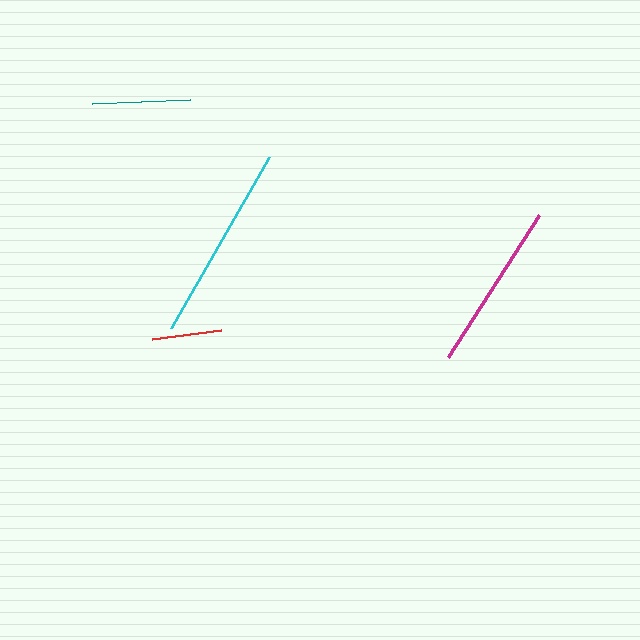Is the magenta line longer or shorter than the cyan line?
The cyan line is longer than the magenta line.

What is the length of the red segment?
The red segment is approximately 70 pixels long.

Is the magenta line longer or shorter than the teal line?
The magenta line is longer than the teal line.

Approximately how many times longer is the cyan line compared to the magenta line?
The cyan line is approximately 1.2 times the length of the magenta line.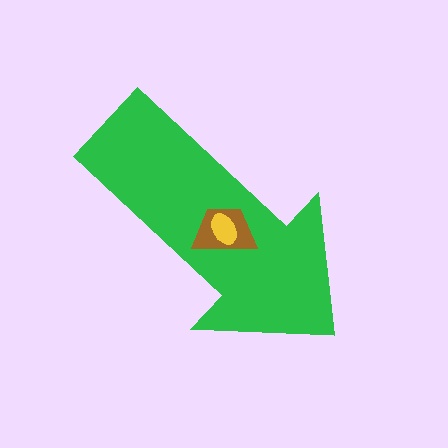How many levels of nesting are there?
3.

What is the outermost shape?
The green arrow.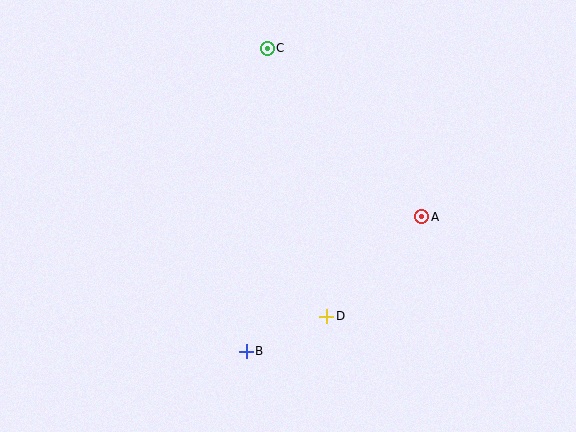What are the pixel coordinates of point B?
Point B is at (246, 351).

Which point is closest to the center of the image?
Point D at (327, 316) is closest to the center.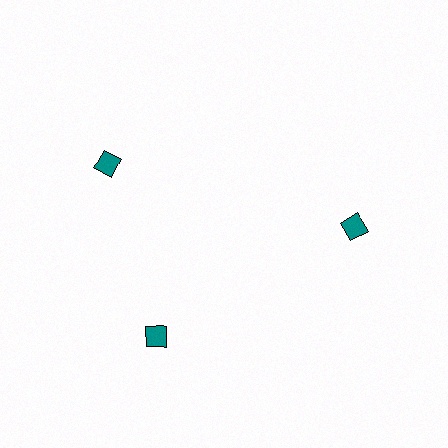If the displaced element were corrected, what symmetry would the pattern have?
It would have 3-fold rotational symmetry — the pattern would map onto itself every 120 degrees.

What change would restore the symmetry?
The symmetry would be restored by rotating it back into even spacing with its neighbors so that all 3 diamonds sit at equal angles and equal distance from the center.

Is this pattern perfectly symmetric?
No. The 3 teal diamonds are arranged in a ring, but one element near the 11 o'clock position is rotated out of alignment along the ring, breaking the 3-fold rotational symmetry.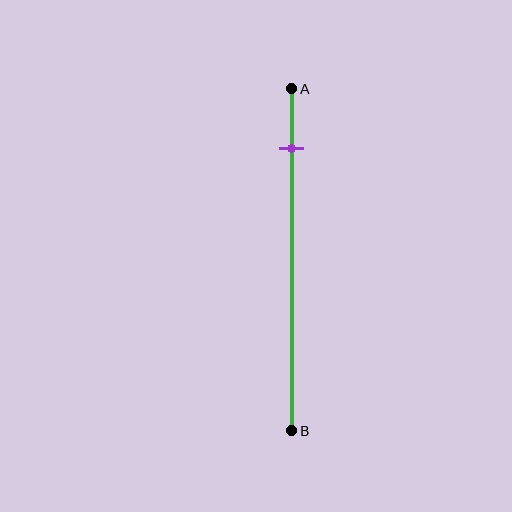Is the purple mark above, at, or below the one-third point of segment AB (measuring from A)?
The purple mark is above the one-third point of segment AB.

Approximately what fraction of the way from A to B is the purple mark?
The purple mark is approximately 20% of the way from A to B.